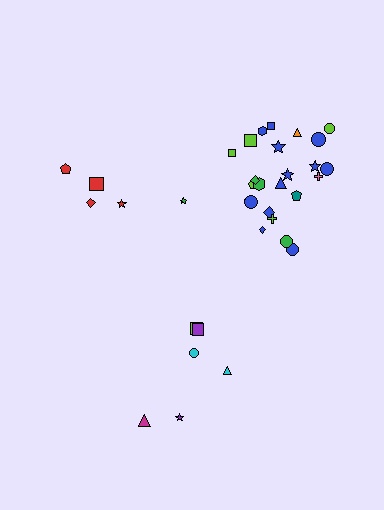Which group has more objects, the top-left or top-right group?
The top-right group.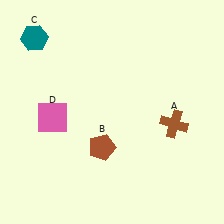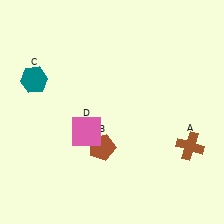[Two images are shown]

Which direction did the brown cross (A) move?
The brown cross (A) moved down.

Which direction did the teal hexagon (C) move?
The teal hexagon (C) moved down.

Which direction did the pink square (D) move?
The pink square (D) moved right.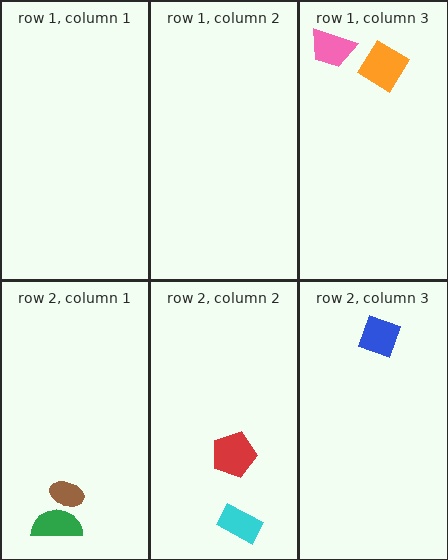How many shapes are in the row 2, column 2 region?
2.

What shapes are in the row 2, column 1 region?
The green semicircle, the brown ellipse.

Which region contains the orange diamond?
The row 1, column 3 region.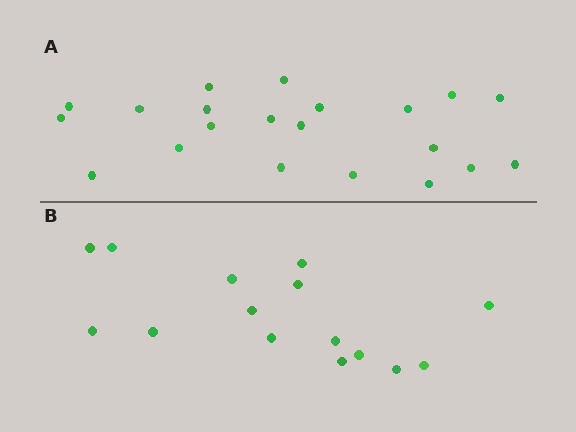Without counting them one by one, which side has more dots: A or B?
Region A (the top region) has more dots.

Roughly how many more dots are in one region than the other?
Region A has about 6 more dots than region B.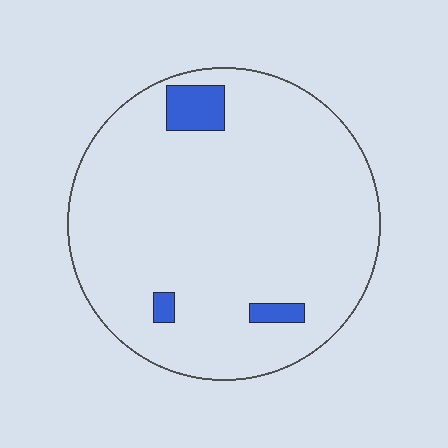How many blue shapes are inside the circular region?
3.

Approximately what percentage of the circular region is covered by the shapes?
Approximately 5%.